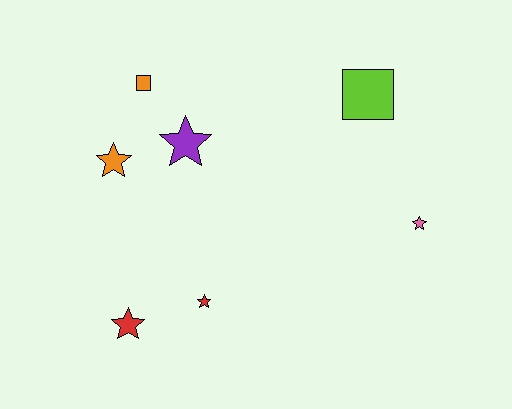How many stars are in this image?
There are 5 stars.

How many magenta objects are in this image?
There are no magenta objects.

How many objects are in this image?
There are 7 objects.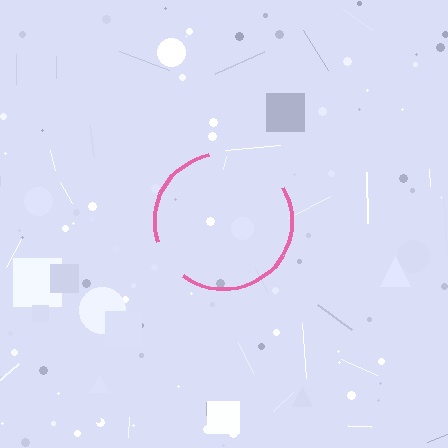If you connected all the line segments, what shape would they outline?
They would outline a circle.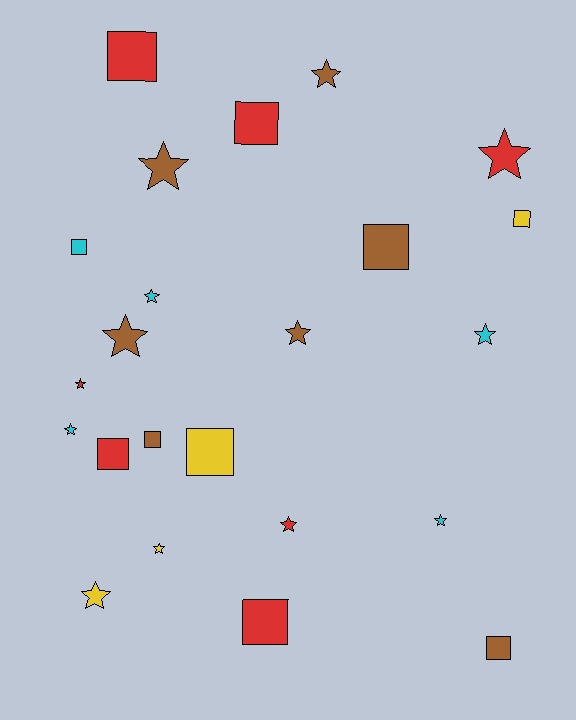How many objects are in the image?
There are 23 objects.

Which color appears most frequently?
Brown, with 7 objects.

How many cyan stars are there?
There are 4 cyan stars.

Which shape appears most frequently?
Star, with 13 objects.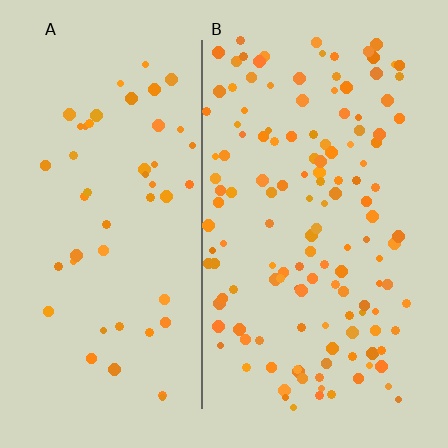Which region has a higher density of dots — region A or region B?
B (the right).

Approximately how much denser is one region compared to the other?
Approximately 2.7× — region B over region A.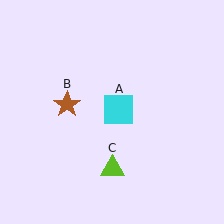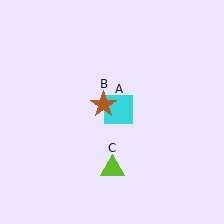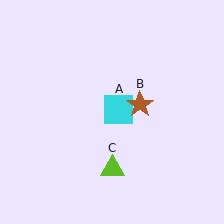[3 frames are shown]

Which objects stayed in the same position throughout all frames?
Cyan square (object A) and lime triangle (object C) remained stationary.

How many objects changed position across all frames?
1 object changed position: brown star (object B).